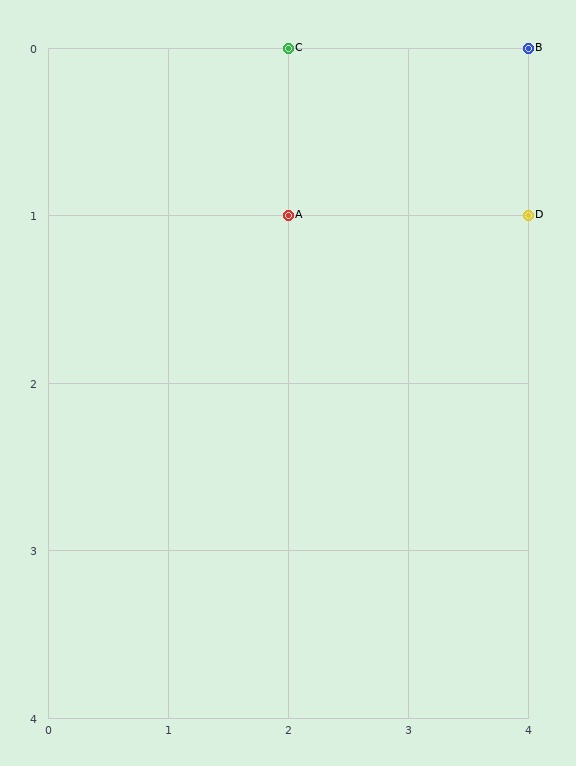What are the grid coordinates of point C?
Point C is at grid coordinates (2, 0).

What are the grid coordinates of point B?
Point B is at grid coordinates (4, 0).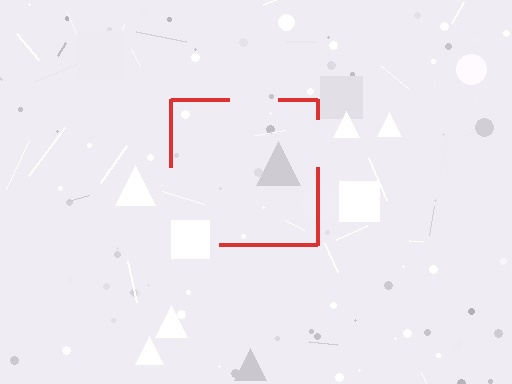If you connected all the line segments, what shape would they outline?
They would outline a square.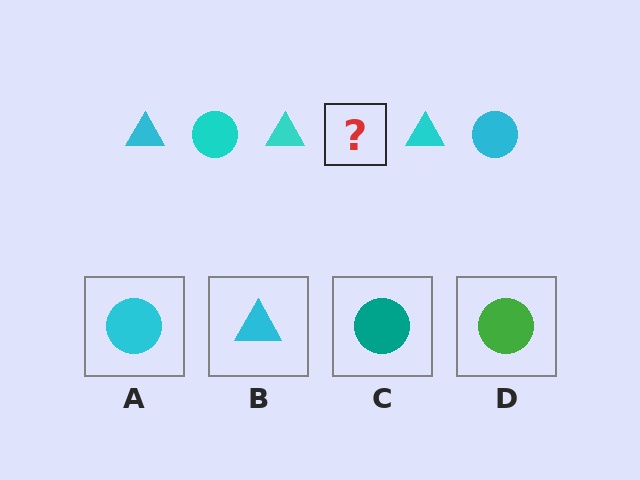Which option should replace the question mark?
Option A.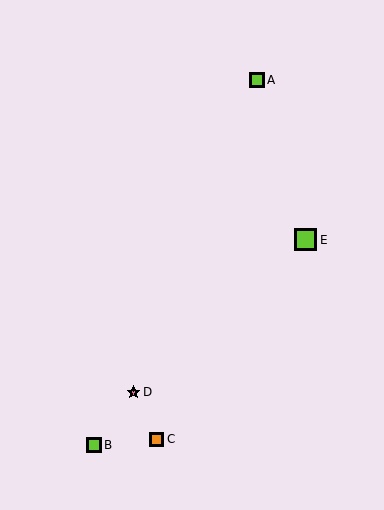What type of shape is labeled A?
Shape A is a lime square.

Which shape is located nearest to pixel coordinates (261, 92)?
The lime square (labeled A) at (257, 80) is nearest to that location.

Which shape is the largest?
The lime square (labeled E) is the largest.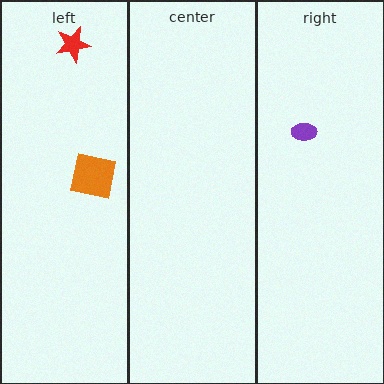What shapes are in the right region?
The purple ellipse.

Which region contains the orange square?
The left region.